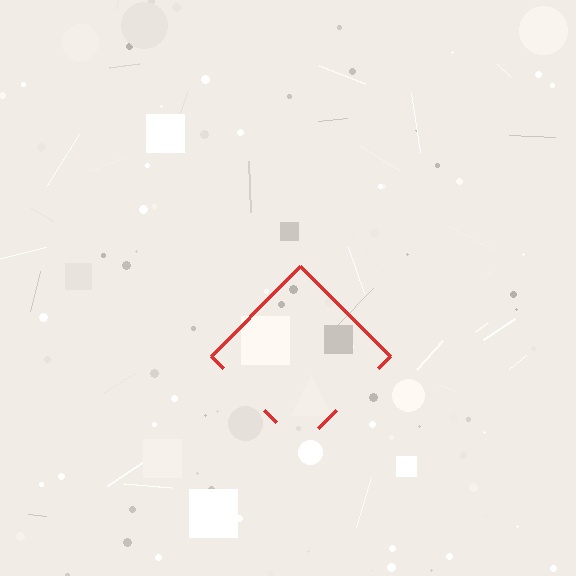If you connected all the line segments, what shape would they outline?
They would outline a diamond.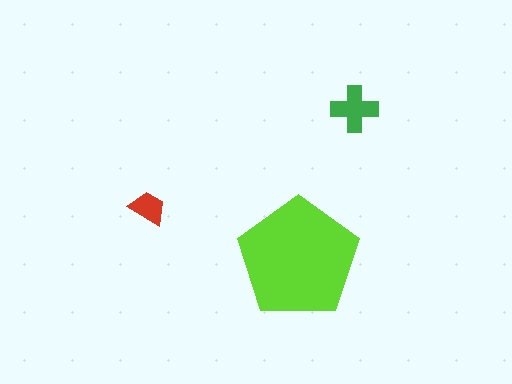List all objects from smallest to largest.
The red trapezoid, the green cross, the lime pentagon.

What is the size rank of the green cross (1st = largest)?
2nd.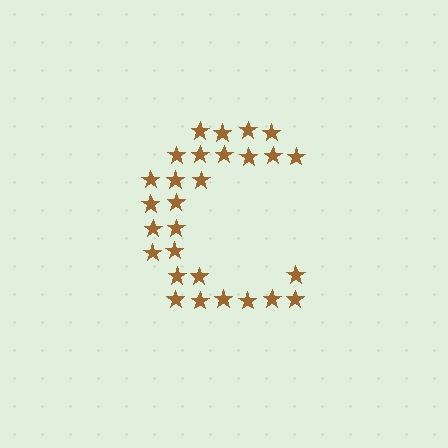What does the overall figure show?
The overall figure shows the letter C.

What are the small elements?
The small elements are stars.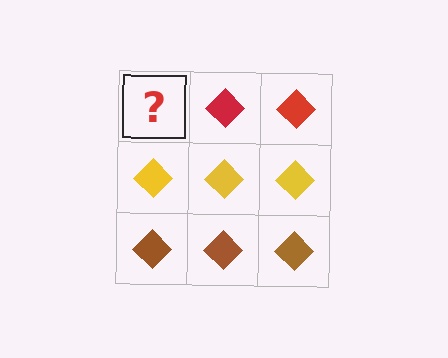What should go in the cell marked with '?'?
The missing cell should contain a red diamond.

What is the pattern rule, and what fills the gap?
The rule is that each row has a consistent color. The gap should be filled with a red diamond.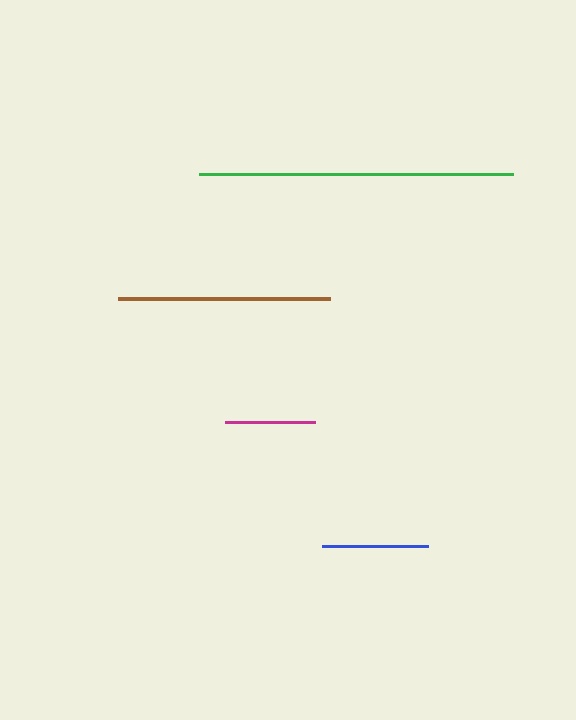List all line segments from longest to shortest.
From longest to shortest: green, brown, blue, magenta.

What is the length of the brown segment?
The brown segment is approximately 212 pixels long.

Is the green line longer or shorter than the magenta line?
The green line is longer than the magenta line.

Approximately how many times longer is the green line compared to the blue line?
The green line is approximately 2.9 times the length of the blue line.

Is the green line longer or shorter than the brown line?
The green line is longer than the brown line.